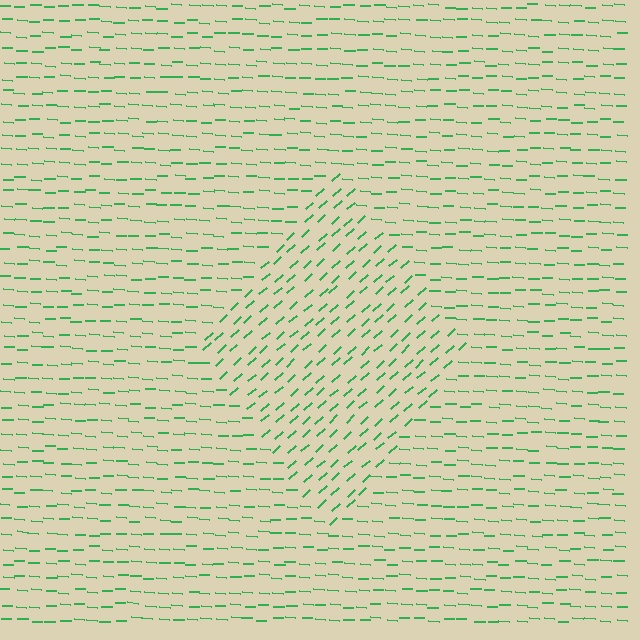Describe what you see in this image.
The image is filled with small green line segments. A diamond region in the image has lines oriented differently from the surrounding lines, creating a visible texture boundary.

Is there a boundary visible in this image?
Yes, there is a texture boundary formed by a change in line orientation.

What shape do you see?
I see a diamond.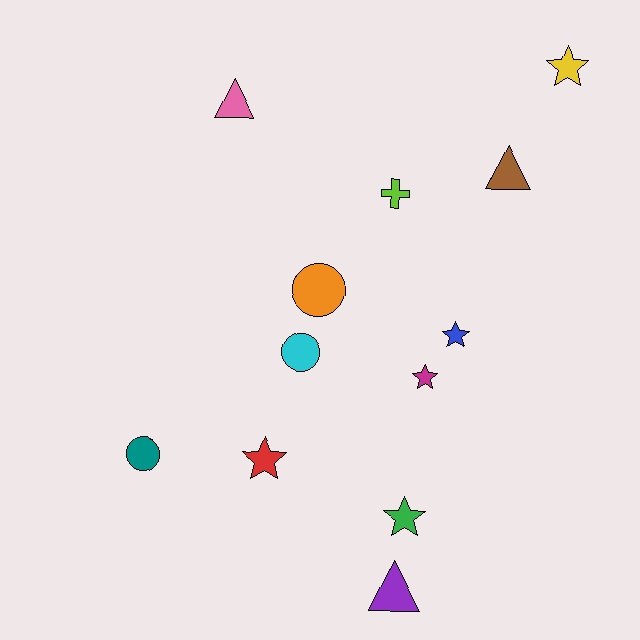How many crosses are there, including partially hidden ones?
There is 1 cross.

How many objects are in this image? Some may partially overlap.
There are 12 objects.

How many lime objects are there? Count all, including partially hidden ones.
There is 1 lime object.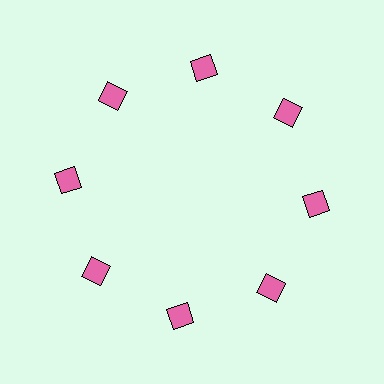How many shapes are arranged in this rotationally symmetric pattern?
There are 8 shapes, arranged in 8 groups of 1.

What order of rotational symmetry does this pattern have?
This pattern has 8-fold rotational symmetry.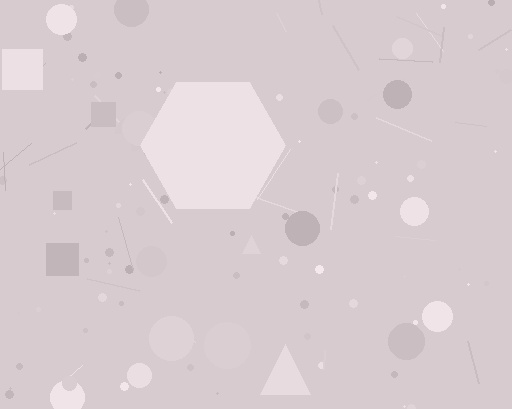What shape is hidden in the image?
A hexagon is hidden in the image.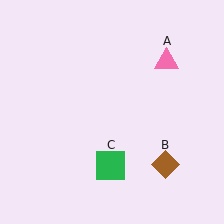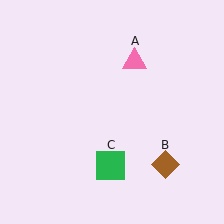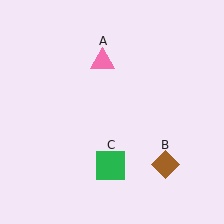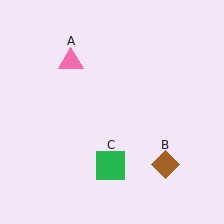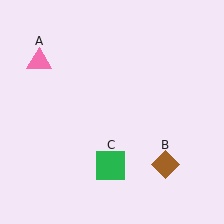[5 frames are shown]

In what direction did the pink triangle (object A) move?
The pink triangle (object A) moved left.